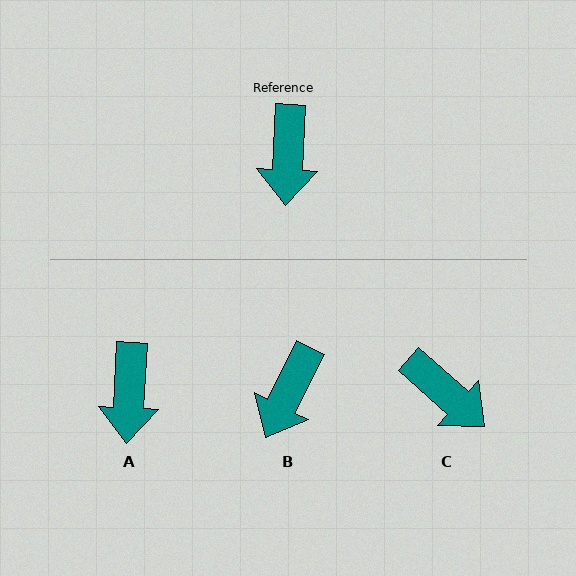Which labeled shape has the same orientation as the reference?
A.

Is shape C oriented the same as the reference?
No, it is off by about 52 degrees.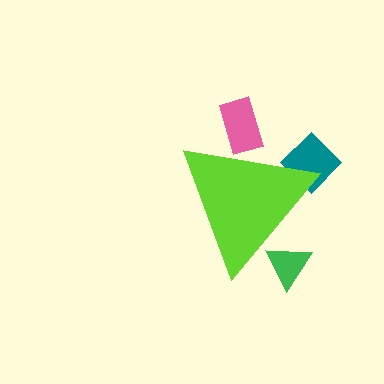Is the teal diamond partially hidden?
Yes, the teal diamond is partially hidden behind the lime triangle.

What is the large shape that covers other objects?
A lime triangle.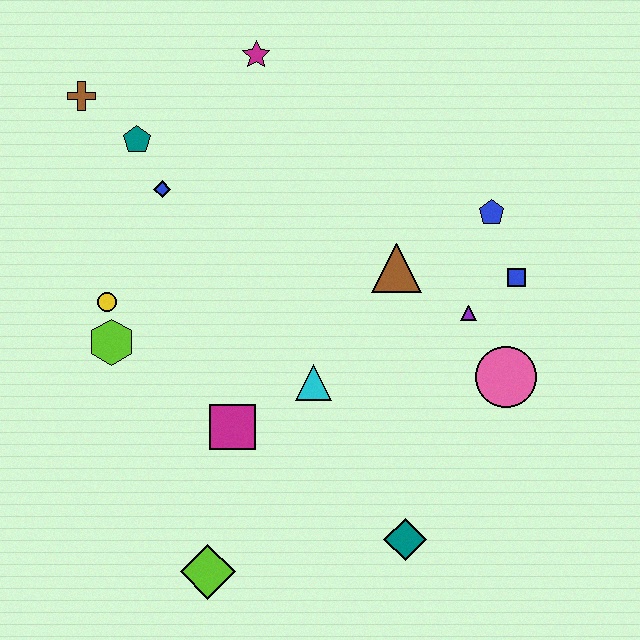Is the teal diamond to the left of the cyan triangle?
No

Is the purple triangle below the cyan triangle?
No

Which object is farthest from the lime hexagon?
The blue square is farthest from the lime hexagon.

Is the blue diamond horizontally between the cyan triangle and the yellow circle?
Yes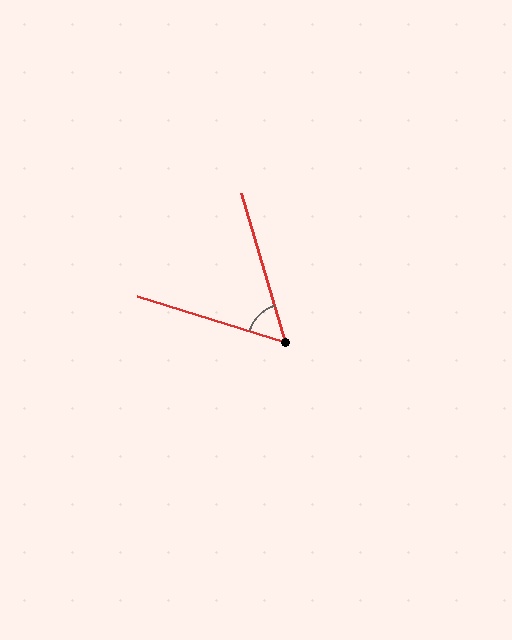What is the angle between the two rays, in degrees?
Approximately 56 degrees.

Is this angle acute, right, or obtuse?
It is acute.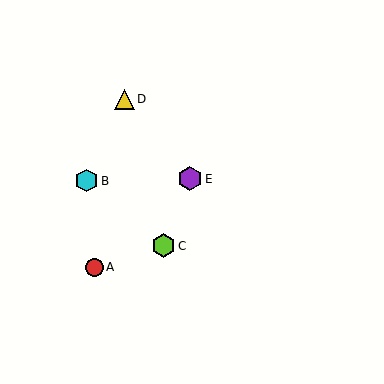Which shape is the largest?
The purple hexagon (labeled E) is the largest.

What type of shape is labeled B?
Shape B is a cyan hexagon.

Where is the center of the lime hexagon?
The center of the lime hexagon is at (163, 246).